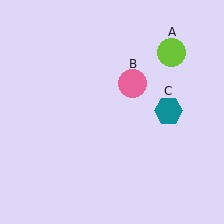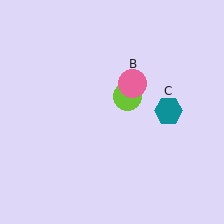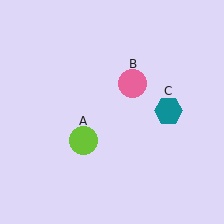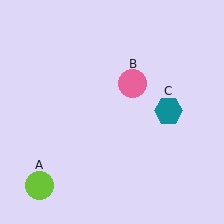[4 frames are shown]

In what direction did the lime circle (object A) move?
The lime circle (object A) moved down and to the left.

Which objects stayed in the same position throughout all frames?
Pink circle (object B) and teal hexagon (object C) remained stationary.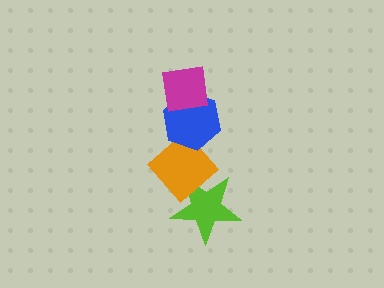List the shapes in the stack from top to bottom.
From top to bottom: the magenta square, the blue hexagon, the orange diamond, the lime star.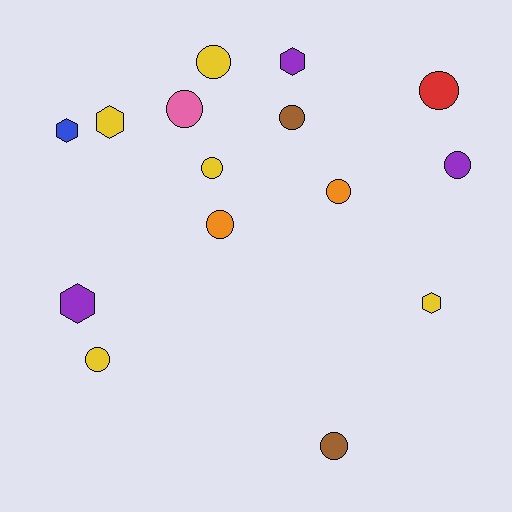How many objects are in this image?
There are 15 objects.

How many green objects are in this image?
There are no green objects.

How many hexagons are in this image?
There are 5 hexagons.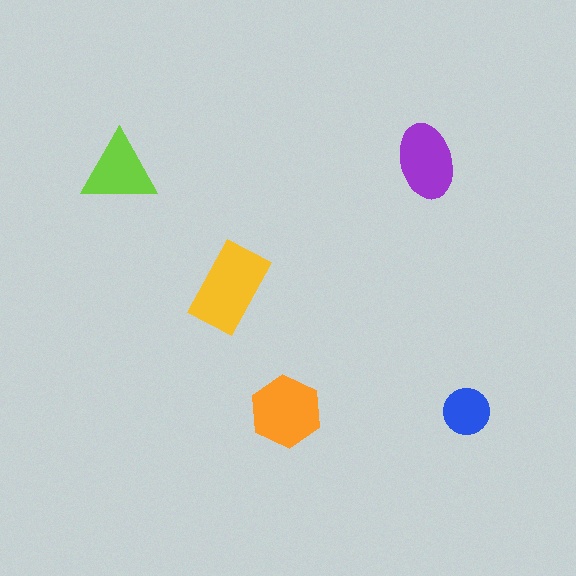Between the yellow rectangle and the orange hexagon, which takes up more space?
The yellow rectangle.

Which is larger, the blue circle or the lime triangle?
The lime triangle.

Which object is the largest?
The yellow rectangle.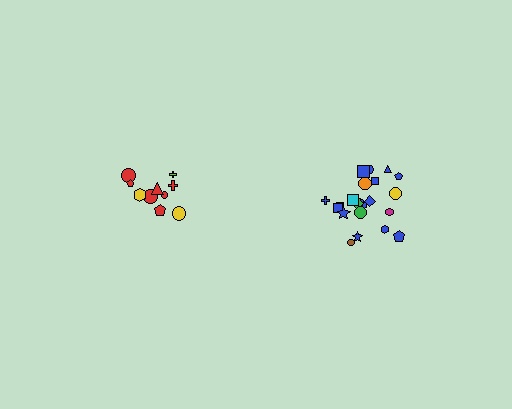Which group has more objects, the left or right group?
The right group.